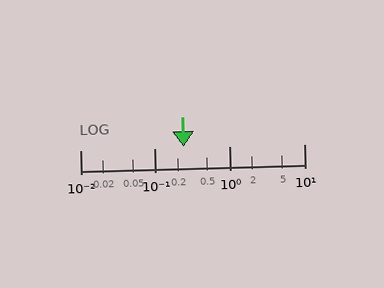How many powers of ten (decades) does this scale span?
The scale spans 3 decades, from 0.01 to 10.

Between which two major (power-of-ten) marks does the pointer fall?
The pointer is between 0.1 and 1.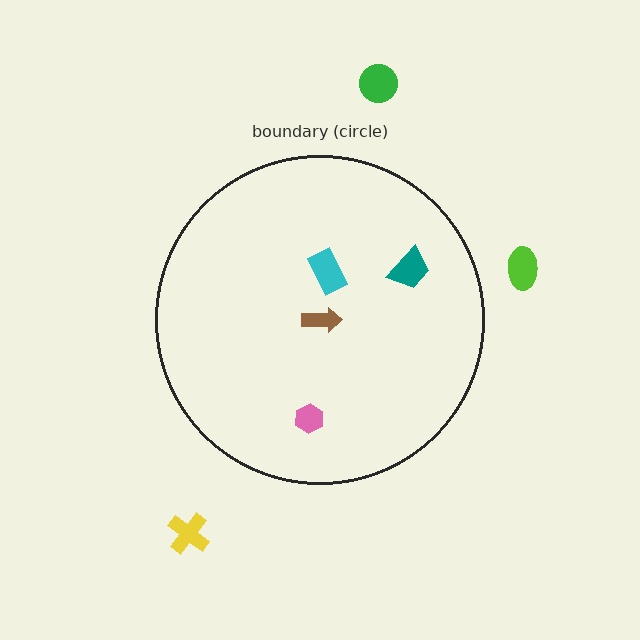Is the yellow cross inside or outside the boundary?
Outside.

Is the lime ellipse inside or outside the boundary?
Outside.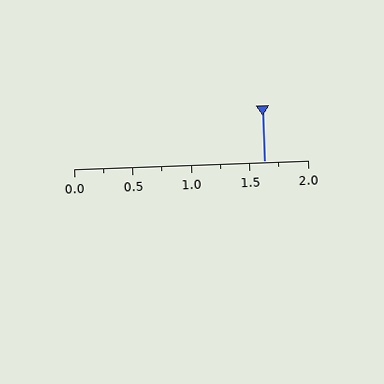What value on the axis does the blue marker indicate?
The marker indicates approximately 1.62.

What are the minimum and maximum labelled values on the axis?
The axis runs from 0.0 to 2.0.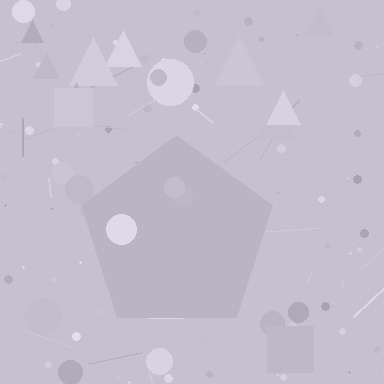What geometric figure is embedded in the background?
A pentagon is embedded in the background.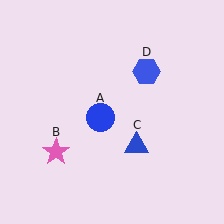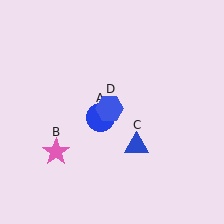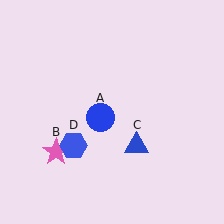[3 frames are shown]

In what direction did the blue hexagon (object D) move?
The blue hexagon (object D) moved down and to the left.